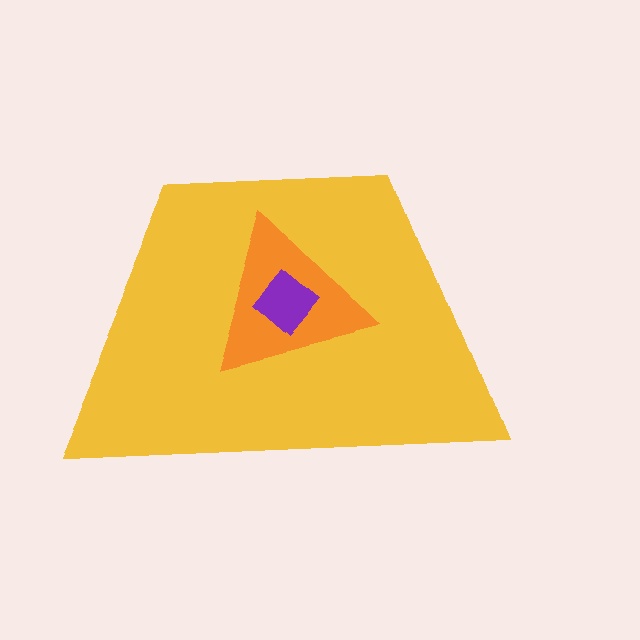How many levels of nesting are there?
3.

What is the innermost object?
The purple diamond.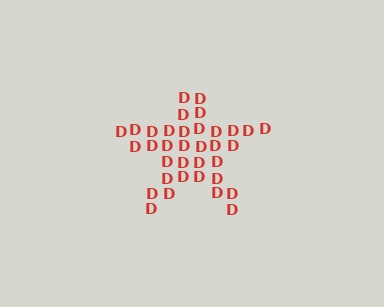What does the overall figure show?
The overall figure shows a star.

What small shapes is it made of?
It is made of small letter D's.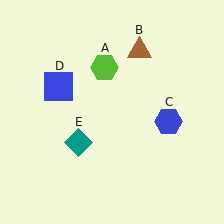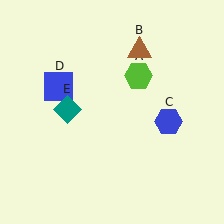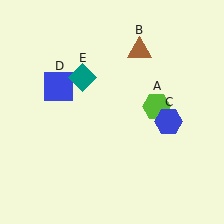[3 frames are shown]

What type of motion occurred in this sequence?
The lime hexagon (object A), teal diamond (object E) rotated clockwise around the center of the scene.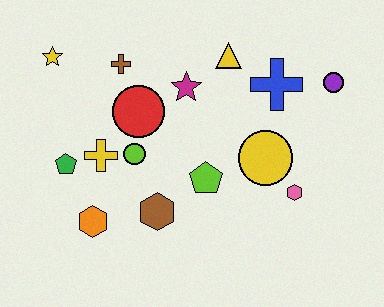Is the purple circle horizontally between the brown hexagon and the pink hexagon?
No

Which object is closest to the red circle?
The lime circle is closest to the red circle.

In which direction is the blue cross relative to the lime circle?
The blue cross is to the right of the lime circle.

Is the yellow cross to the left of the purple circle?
Yes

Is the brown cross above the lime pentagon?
Yes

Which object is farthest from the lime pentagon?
The yellow star is farthest from the lime pentagon.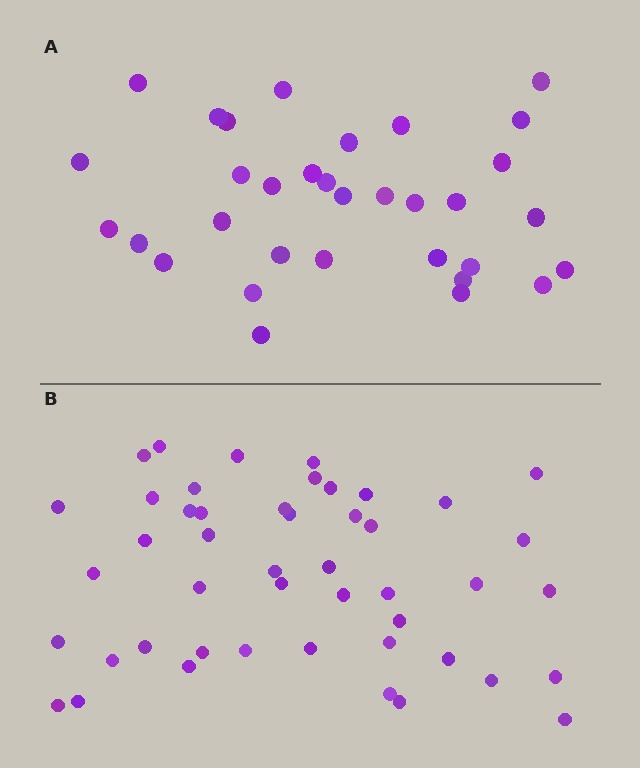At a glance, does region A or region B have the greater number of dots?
Region B (the bottom region) has more dots.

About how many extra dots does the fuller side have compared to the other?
Region B has approximately 15 more dots than region A.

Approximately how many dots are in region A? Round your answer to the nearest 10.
About 30 dots. (The exact count is 33, which rounds to 30.)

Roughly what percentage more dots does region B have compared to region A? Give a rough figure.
About 40% more.